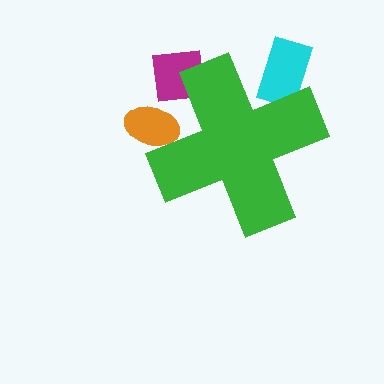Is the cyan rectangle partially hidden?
Yes, the cyan rectangle is partially hidden behind the green cross.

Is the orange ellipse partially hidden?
Yes, the orange ellipse is partially hidden behind the green cross.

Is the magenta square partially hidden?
Yes, the magenta square is partially hidden behind the green cross.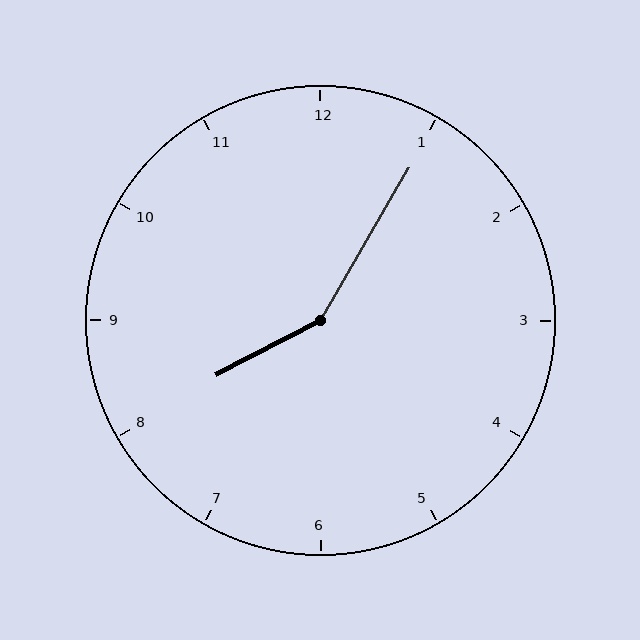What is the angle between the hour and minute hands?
Approximately 148 degrees.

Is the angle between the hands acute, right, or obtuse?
It is obtuse.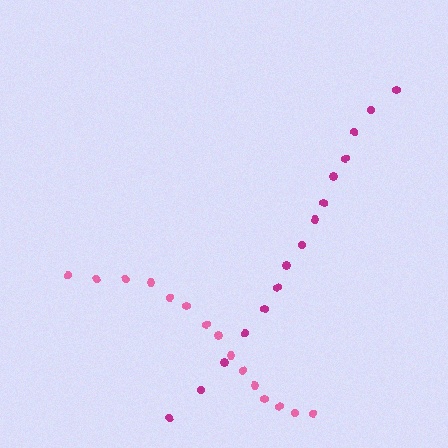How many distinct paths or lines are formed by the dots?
There are 2 distinct paths.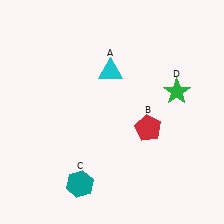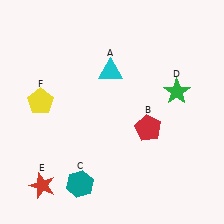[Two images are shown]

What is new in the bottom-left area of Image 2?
A red star (E) was added in the bottom-left area of Image 2.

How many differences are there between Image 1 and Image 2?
There are 2 differences between the two images.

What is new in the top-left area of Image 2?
A yellow pentagon (F) was added in the top-left area of Image 2.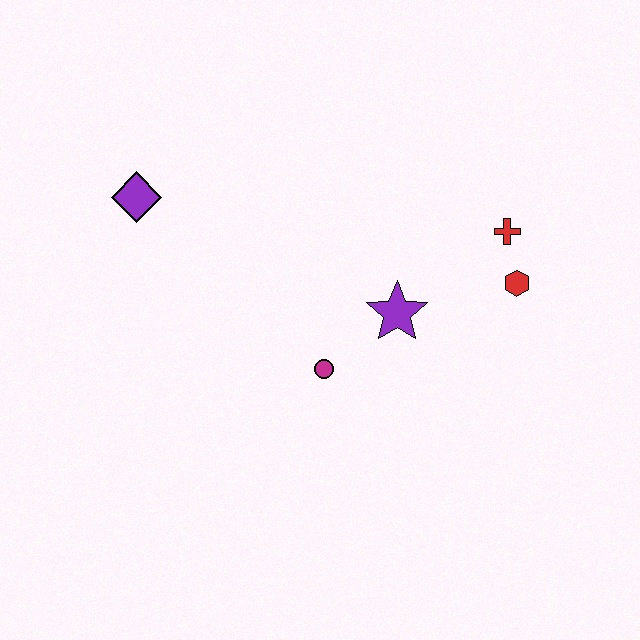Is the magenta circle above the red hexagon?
No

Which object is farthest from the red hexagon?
The purple diamond is farthest from the red hexagon.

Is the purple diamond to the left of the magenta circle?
Yes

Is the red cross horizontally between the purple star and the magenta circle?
No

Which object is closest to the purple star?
The magenta circle is closest to the purple star.